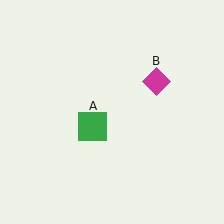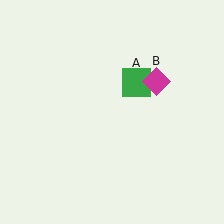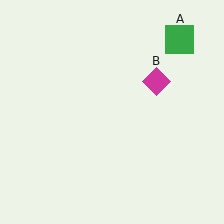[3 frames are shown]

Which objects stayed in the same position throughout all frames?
Magenta diamond (object B) remained stationary.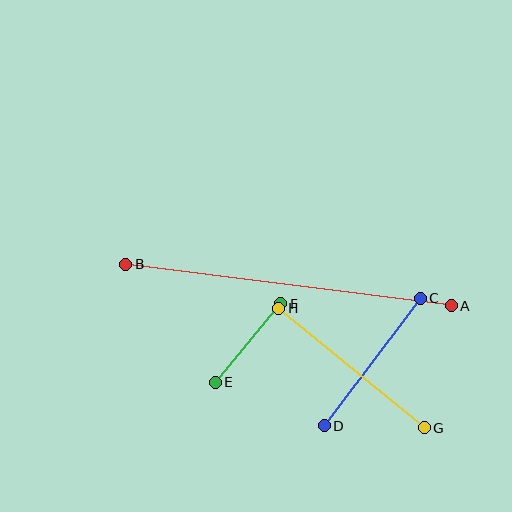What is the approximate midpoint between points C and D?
The midpoint is at approximately (372, 362) pixels.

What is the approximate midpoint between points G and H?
The midpoint is at approximately (352, 368) pixels.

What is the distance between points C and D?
The distance is approximately 160 pixels.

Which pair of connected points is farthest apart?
Points A and B are farthest apart.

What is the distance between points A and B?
The distance is approximately 328 pixels.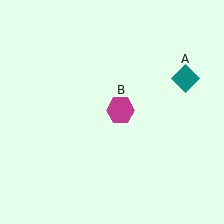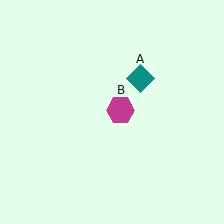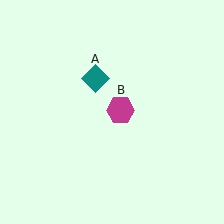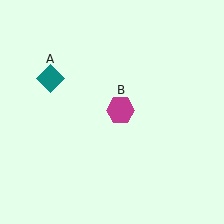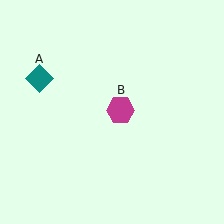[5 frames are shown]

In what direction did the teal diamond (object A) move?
The teal diamond (object A) moved left.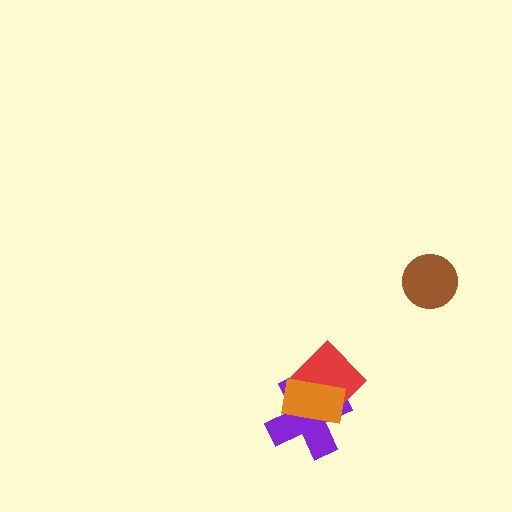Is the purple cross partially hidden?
Yes, it is partially covered by another shape.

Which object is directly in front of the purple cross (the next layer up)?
The red diamond is directly in front of the purple cross.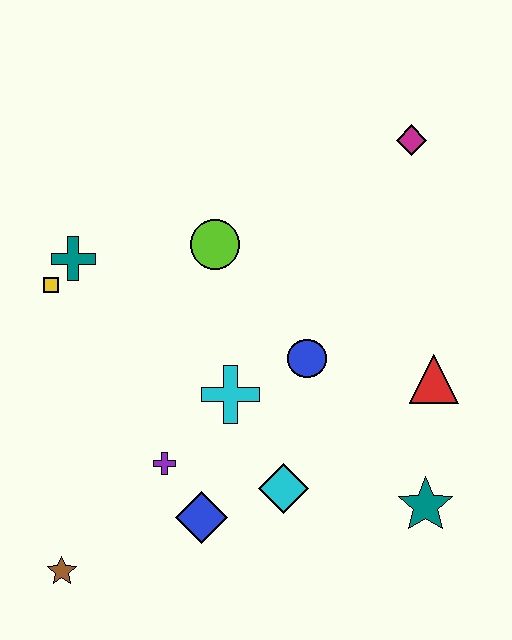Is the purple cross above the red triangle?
No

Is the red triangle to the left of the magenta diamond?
No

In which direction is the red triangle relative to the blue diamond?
The red triangle is to the right of the blue diamond.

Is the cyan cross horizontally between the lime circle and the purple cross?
No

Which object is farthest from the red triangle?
The brown star is farthest from the red triangle.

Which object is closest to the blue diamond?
The purple cross is closest to the blue diamond.